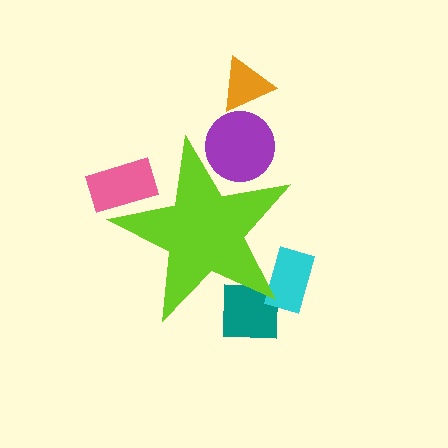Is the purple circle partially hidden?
Yes, the purple circle is partially hidden behind the lime star.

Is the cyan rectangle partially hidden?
Yes, the cyan rectangle is partially hidden behind the lime star.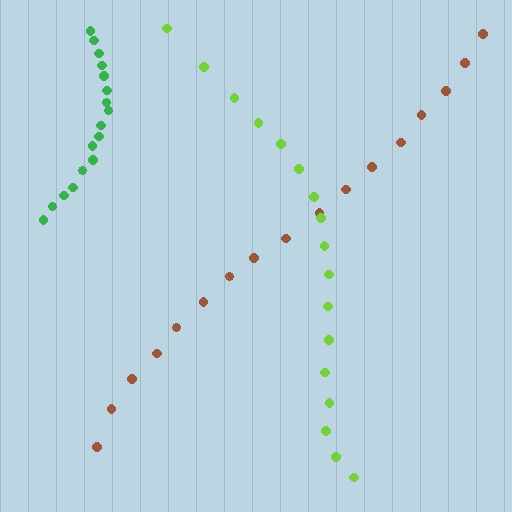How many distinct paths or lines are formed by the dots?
There are 3 distinct paths.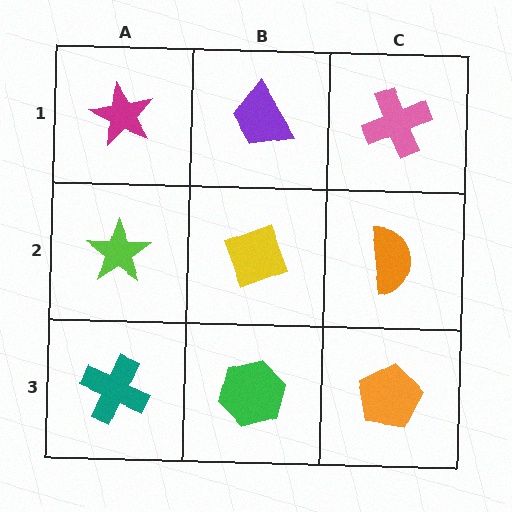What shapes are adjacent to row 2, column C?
A pink cross (row 1, column C), an orange pentagon (row 3, column C), a yellow diamond (row 2, column B).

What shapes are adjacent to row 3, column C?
An orange semicircle (row 2, column C), a green hexagon (row 3, column B).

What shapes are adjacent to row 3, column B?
A yellow diamond (row 2, column B), a teal cross (row 3, column A), an orange pentagon (row 3, column C).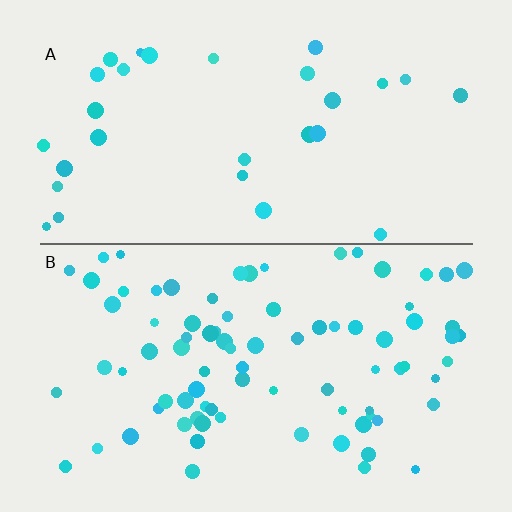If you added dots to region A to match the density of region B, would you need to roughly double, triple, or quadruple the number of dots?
Approximately triple.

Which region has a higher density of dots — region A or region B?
B (the bottom).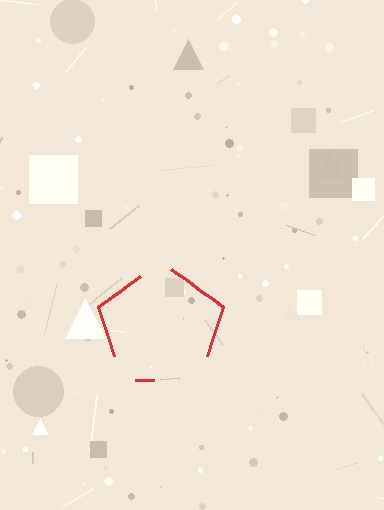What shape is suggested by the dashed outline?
The dashed outline suggests a pentagon.